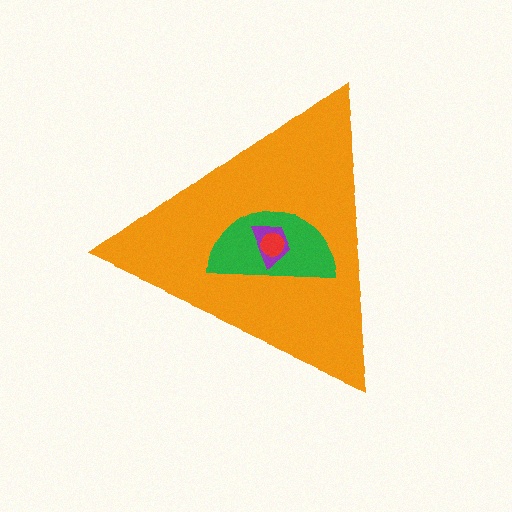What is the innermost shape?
The red circle.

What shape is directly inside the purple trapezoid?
The red circle.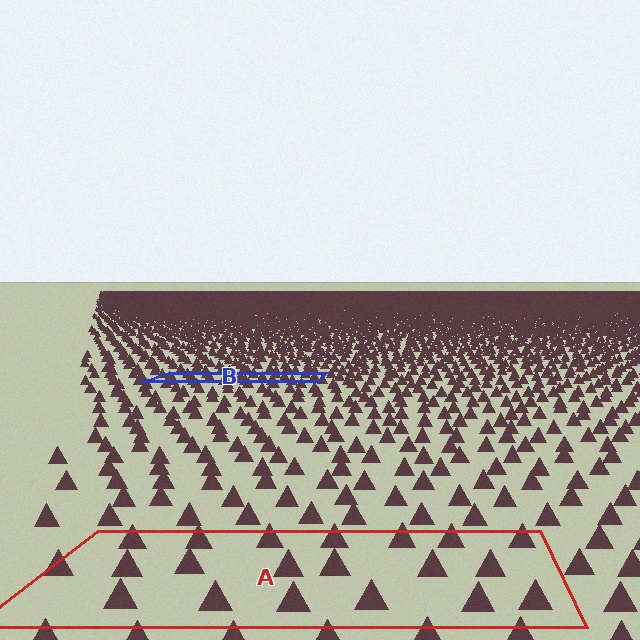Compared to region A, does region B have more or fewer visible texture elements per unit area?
Region B has more texture elements per unit area — they are packed more densely because it is farther away.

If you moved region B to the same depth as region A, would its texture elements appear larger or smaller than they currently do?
They would appear larger. At a closer depth, the same texture elements are projected at a bigger on-screen size.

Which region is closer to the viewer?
Region A is closer. The texture elements there are larger and more spread out.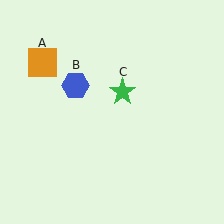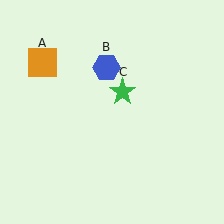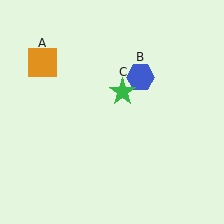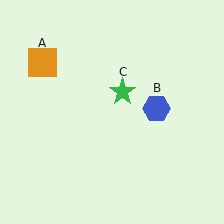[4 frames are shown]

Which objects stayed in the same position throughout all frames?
Orange square (object A) and green star (object C) remained stationary.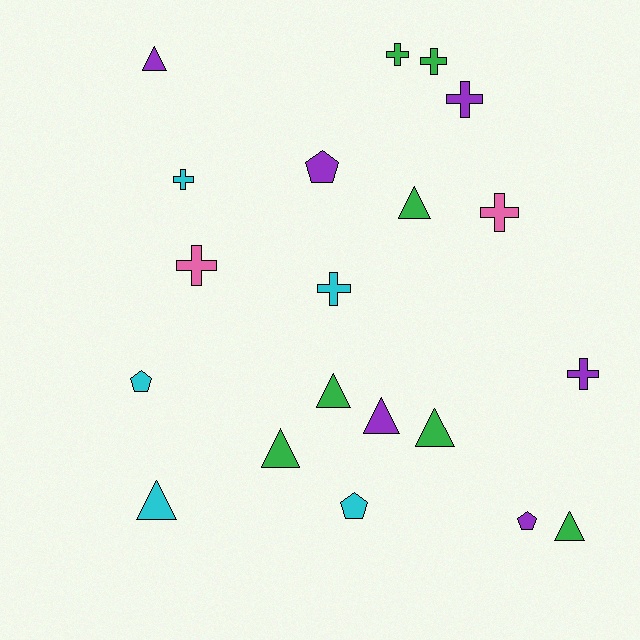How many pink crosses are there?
There are 2 pink crosses.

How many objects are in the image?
There are 20 objects.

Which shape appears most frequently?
Triangle, with 8 objects.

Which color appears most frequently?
Green, with 7 objects.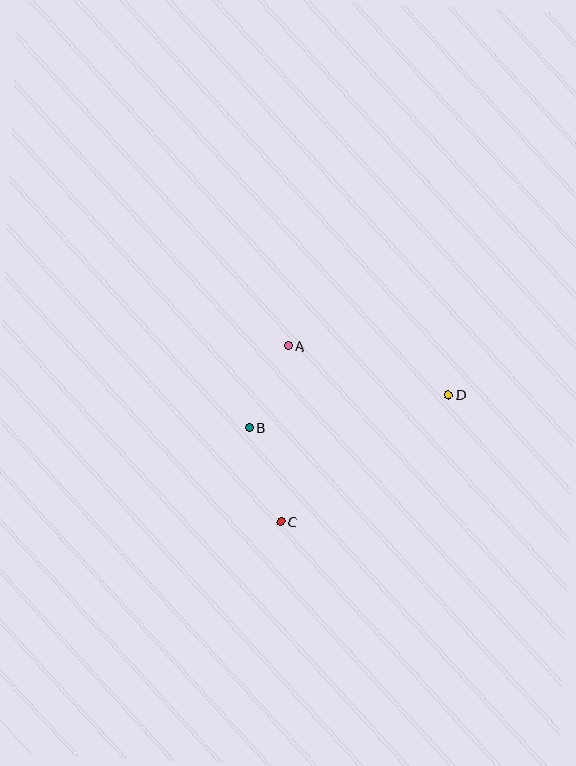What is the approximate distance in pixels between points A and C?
The distance between A and C is approximately 176 pixels.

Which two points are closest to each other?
Points A and B are closest to each other.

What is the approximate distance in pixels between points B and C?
The distance between B and C is approximately 99 pixels.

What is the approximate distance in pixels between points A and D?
The distance between A and D is approximately 168 pixels.